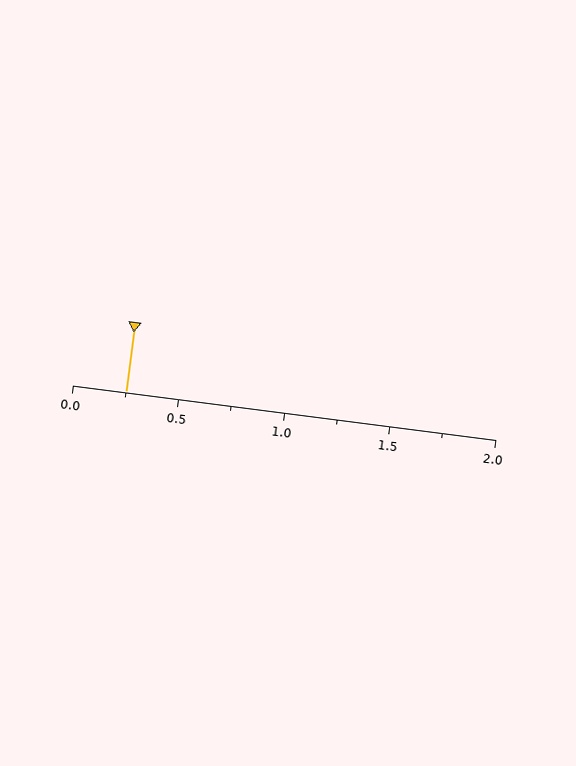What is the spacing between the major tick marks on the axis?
The major ticks are spaced 0.5 apart.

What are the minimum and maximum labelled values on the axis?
The axis runs from 0.0 to 2.0.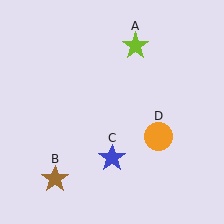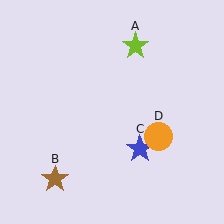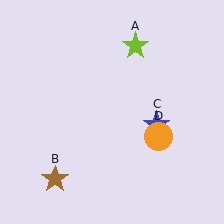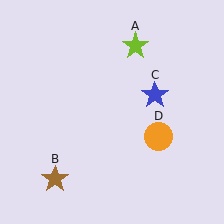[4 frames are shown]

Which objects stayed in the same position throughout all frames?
Lime star (object A) and brown star (object B) and orange circle (object D) remained stationary.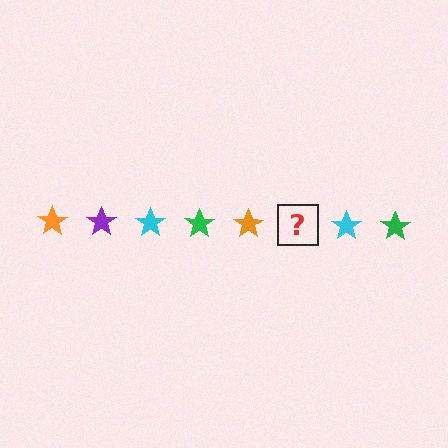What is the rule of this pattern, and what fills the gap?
The rule is that the pattern cycles through orange, purple, cyan, green stars. The gap should be filled with a purple star.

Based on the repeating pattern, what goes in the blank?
The blank should be a purple star.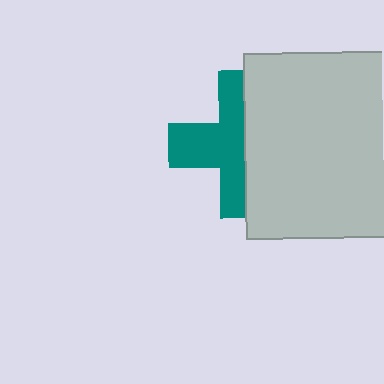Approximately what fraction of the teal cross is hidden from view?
Roughly 46% of the teal cross is hidden behind the light gray square.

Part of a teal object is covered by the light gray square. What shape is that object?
It is a cross.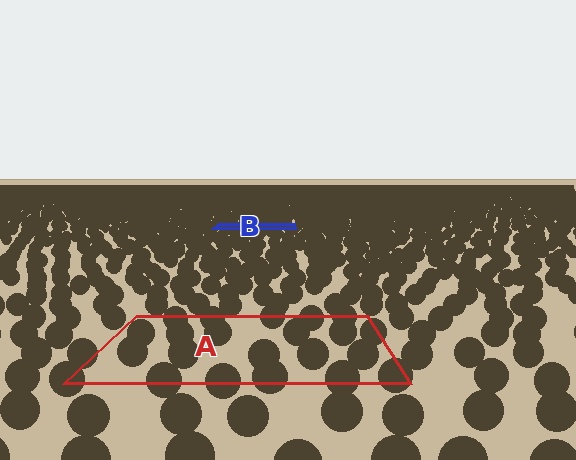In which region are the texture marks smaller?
The texture marks are smaller in region B, because it is farther away.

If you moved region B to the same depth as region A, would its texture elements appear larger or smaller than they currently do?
They would appear larger. At a closer depth, the same texture elements are projected at a bigger on-screen size.